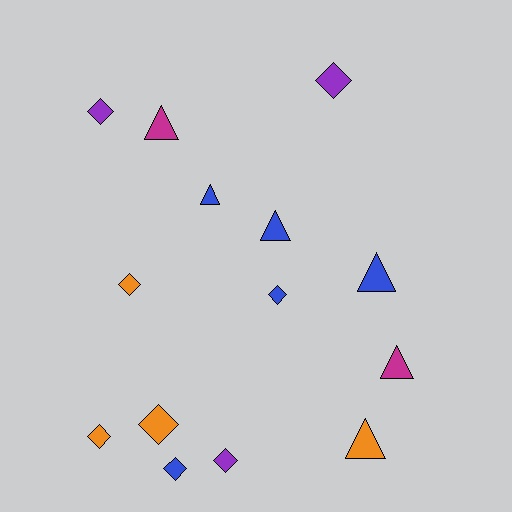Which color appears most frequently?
Blue, with 5 objects.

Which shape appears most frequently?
Diamond, with 8 objects.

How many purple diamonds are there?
There are 3 purple diamonds.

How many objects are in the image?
There are 14 objects.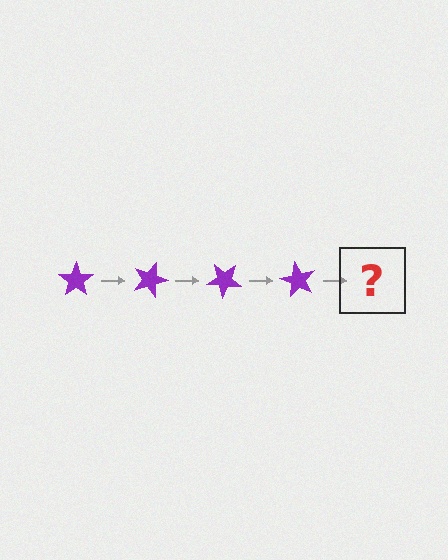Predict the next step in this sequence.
The next step is a purple star rotated 80 degrees.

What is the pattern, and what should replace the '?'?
The pattern is that the star rotates 20 degrees each step. The '?' should be a purple star rotated 80 degrees.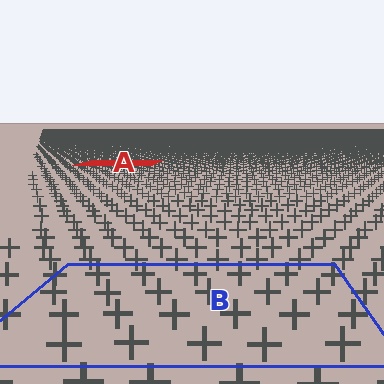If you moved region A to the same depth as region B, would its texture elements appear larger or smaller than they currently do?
They would appear larger. At a closer depth, the same texture elements are projected at a bigger on-screen size.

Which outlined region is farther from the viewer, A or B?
Region A is farther from the viewer — the texture elements inside it appear smaller and more densely packed.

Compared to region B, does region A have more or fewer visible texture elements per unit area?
Region A has more texture elements per unit area — they are packed more densely because it is farther away.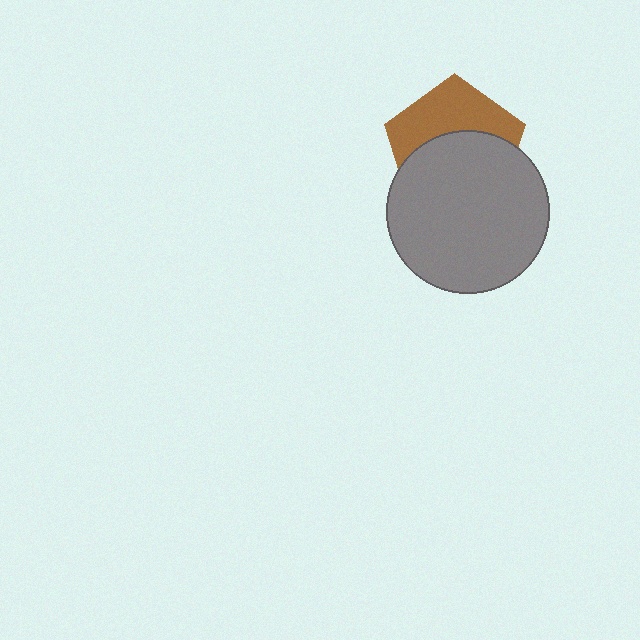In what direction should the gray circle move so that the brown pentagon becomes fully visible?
The gray circle should move down. That is the shortest direction to clear the overlap and leave the brown pentagon fully visible.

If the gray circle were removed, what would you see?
You would see the complete brown pentagon.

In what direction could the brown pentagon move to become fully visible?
The brown pentagon could move up. That would shift it out from behind the gray circle entirely.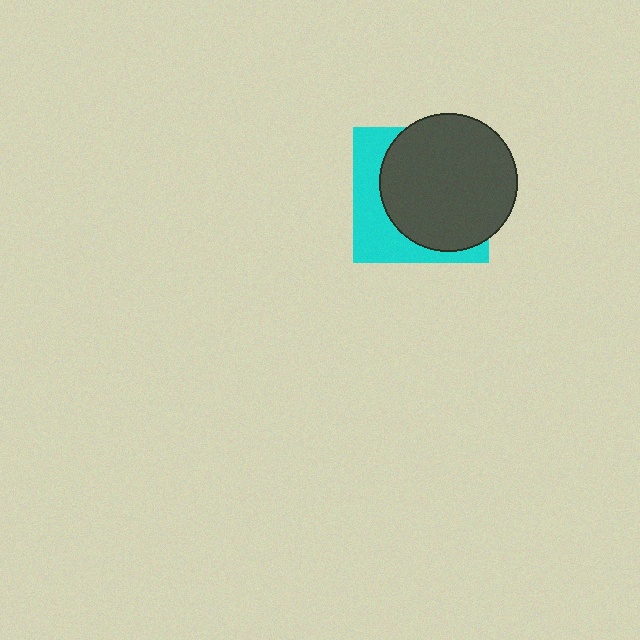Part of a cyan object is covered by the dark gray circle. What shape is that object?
It is a square.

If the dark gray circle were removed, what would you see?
You would see the complete cyan square.